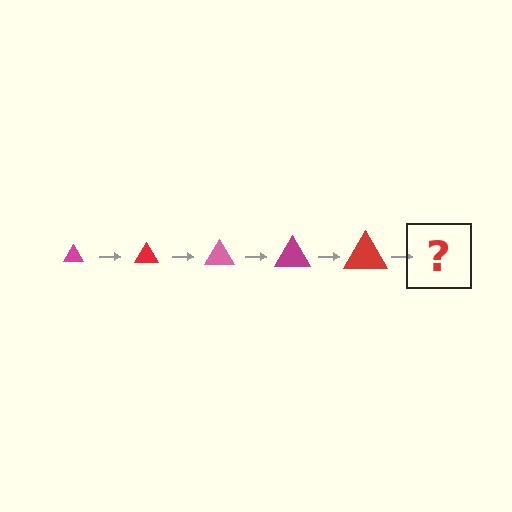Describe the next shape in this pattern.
It should be a pink triangle, larger than the previous one.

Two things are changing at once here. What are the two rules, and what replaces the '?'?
The two rules are that the triangle grows larger each step and the color cycles through magenta, red, and pink. The '?' should be a pink triangle, larger than the previous one.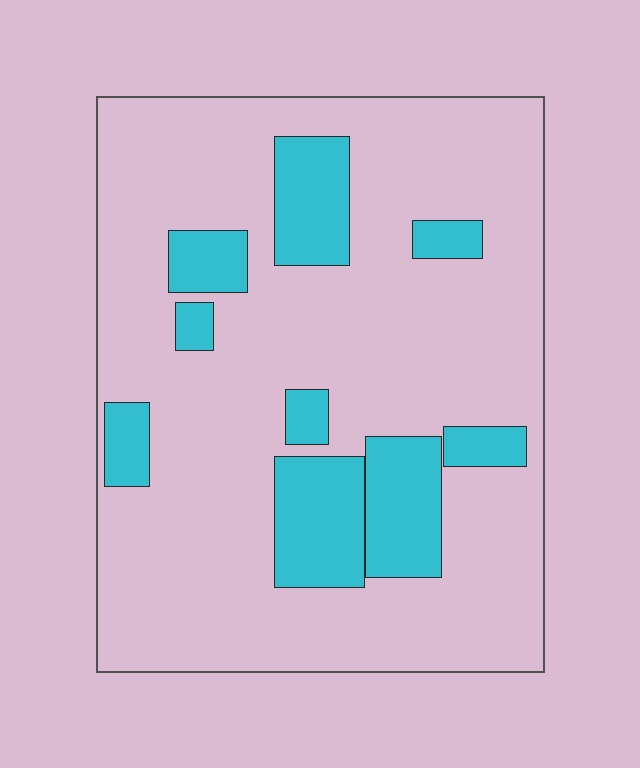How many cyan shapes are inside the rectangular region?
9.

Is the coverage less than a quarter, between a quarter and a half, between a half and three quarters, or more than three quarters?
Less than a quarter.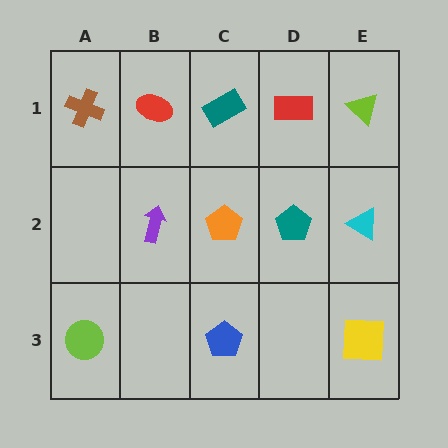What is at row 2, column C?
An orange pentagon.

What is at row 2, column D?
A teal pentagon.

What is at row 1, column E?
A lime triangle.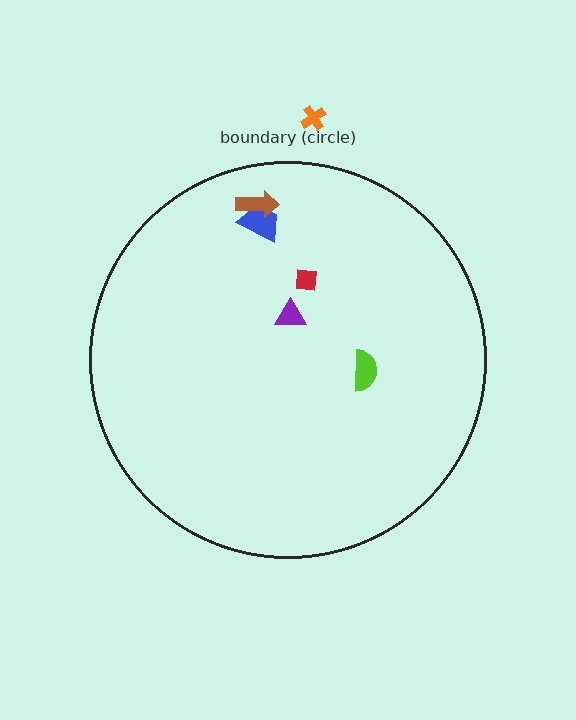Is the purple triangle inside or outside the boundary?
Inside.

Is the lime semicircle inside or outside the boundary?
Inside.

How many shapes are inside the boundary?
5 inside, 1 outside.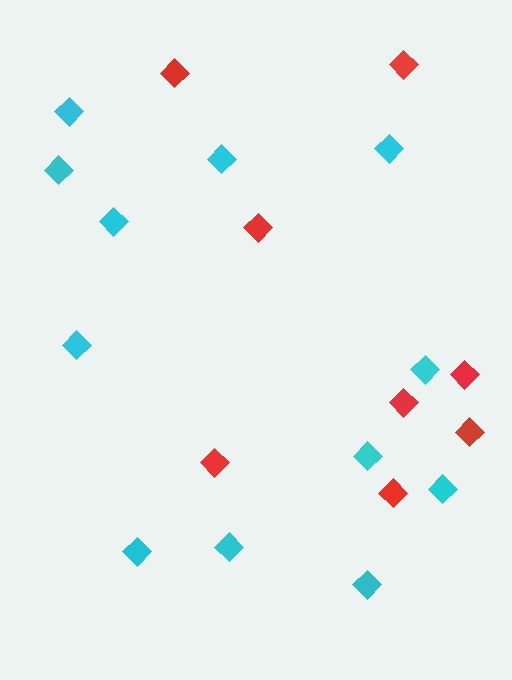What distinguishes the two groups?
There are 2 groups: one group of cyan diamonds (12) and one group of red diamonds (8).